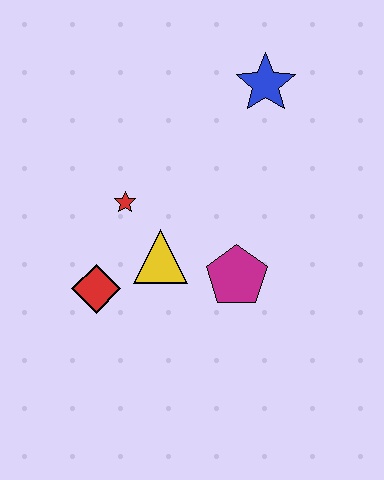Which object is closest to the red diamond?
The yellow triangle is closest to the red diamond.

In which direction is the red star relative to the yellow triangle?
The red star is above the yellow triangle.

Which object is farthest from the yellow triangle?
The blue star is farthest from the yellow triangle.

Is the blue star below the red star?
No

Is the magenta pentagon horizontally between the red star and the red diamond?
No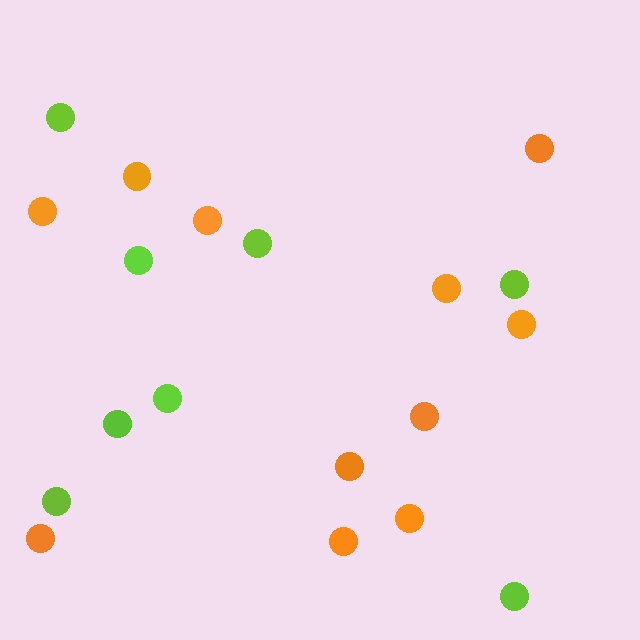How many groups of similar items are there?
There are 2 groups: one group of lime circles (8) and one group of orange circles (11).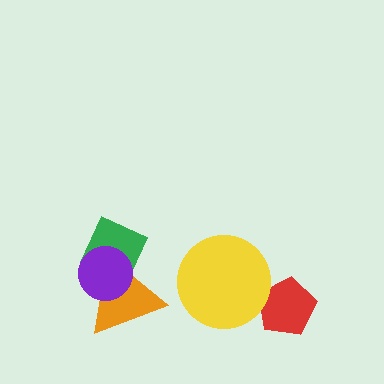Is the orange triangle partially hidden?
Yes, it is partially covered by another shape.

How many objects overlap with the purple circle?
2 objects overlap with the purple circle.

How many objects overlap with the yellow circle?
1 object overlaps with the yellow circle.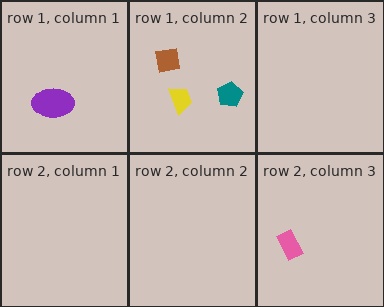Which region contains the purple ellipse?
The row 1, column 1 region.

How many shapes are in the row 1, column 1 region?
1.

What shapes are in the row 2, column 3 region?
The pink rectangle.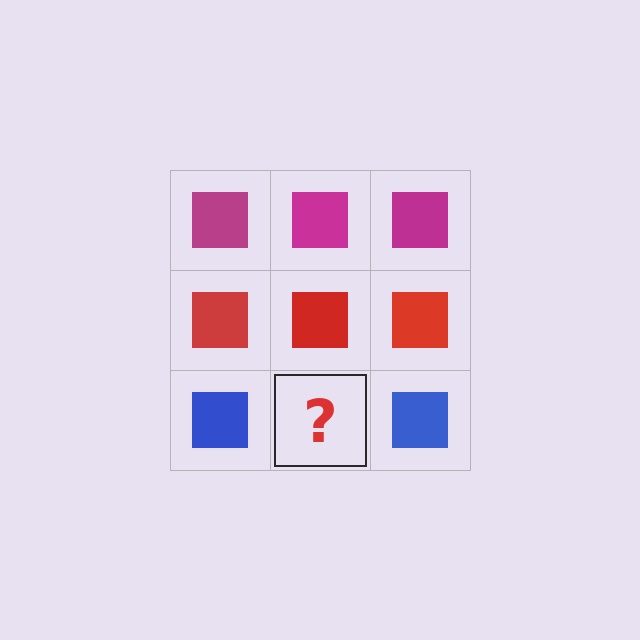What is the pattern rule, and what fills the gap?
The rule is that each row has a consistent color. The gap should be filled with a blue square.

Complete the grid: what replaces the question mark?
The question mark should be replaced with a blue square.